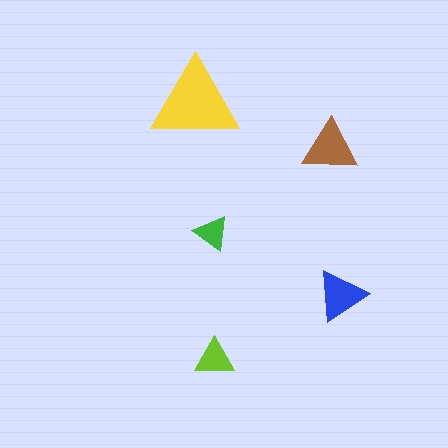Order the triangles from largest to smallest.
the yellow one, the brown one, the blue one, the lime one, the green one.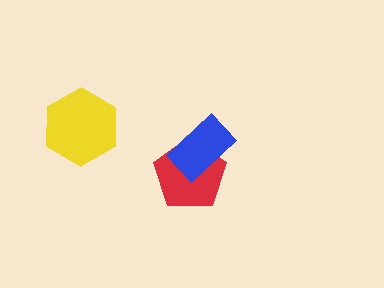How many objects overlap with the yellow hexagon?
0 objects overlap with the yellow hexagon.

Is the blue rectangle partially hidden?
No, no other shape covers it.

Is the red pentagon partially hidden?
Yes, it is partially covered by another shape.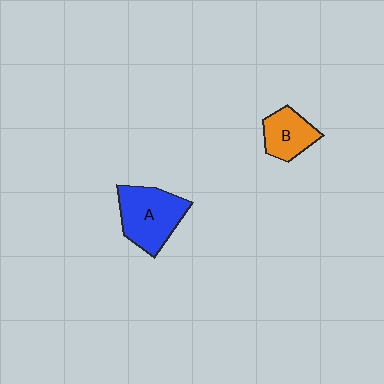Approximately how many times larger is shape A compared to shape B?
Approximately 1.6 times.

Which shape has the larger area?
Shape A (blue).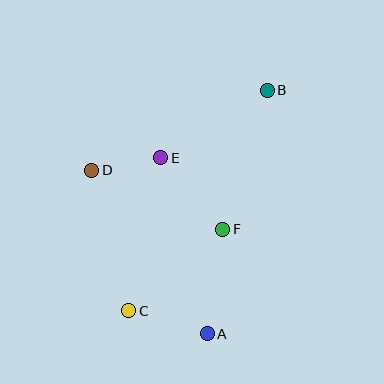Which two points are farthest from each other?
Points B and C are farthest from each other.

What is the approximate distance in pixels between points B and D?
The distance between B and D is approximately 193 pixels.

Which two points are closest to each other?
Points D and E are closest to each other.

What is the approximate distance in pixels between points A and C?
The distance between A and C is approximately 82 pixels.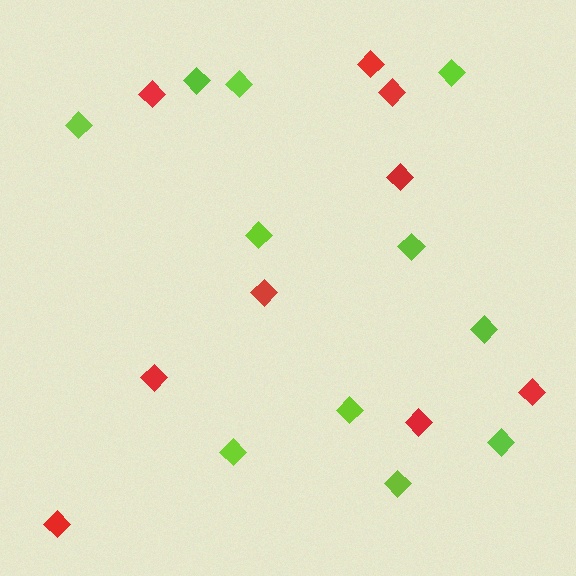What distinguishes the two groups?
There are 2 groups: one group of lime diamonds (11) and one group of red diamonds (9).